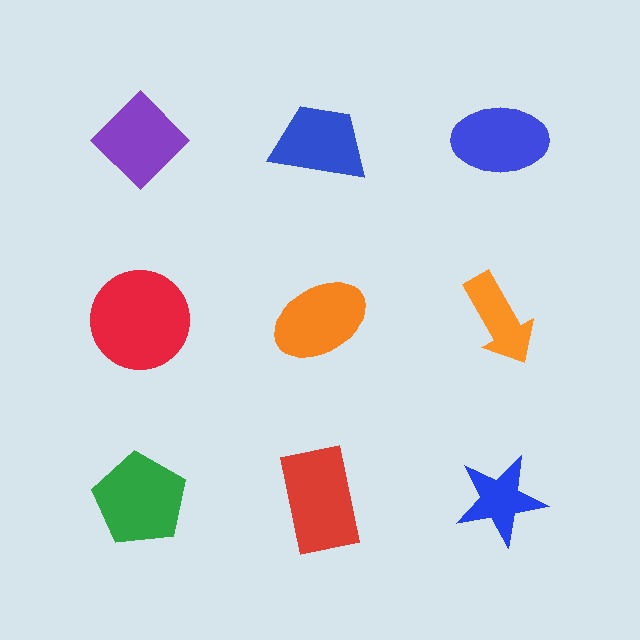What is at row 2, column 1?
A red circle.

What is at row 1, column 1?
A purple diamond.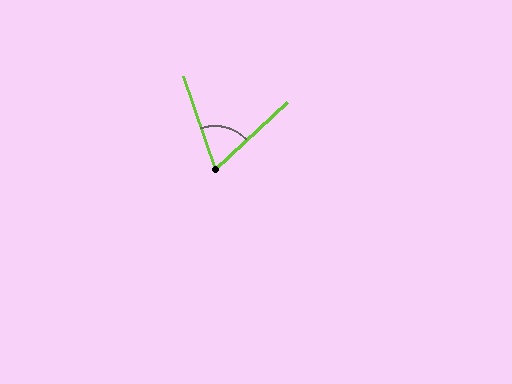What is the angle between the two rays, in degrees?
Approximately 66 degrees.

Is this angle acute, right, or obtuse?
It is acute.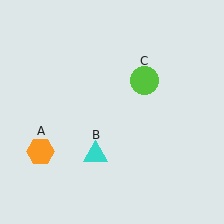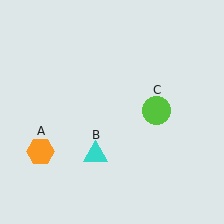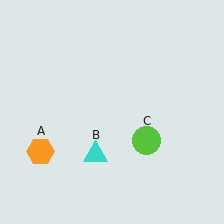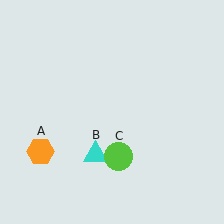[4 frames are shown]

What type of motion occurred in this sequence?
The lime circle (object C) rotated clockwise around the center of the scene.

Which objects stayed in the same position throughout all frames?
Orange hexagon (object A) and cyan triangle (object B) remained stationary.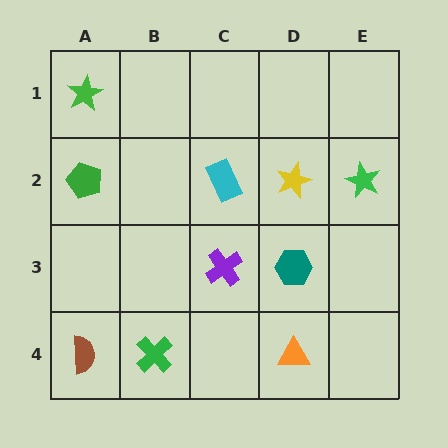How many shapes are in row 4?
3 shapes.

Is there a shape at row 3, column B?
No, that cell is empty.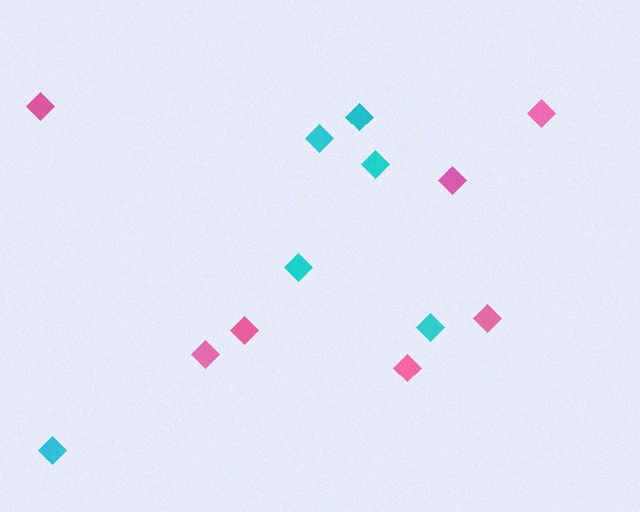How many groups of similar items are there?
There are 2 groups: one group of cyan diamonds (6) and one group of pink diamonds (7).